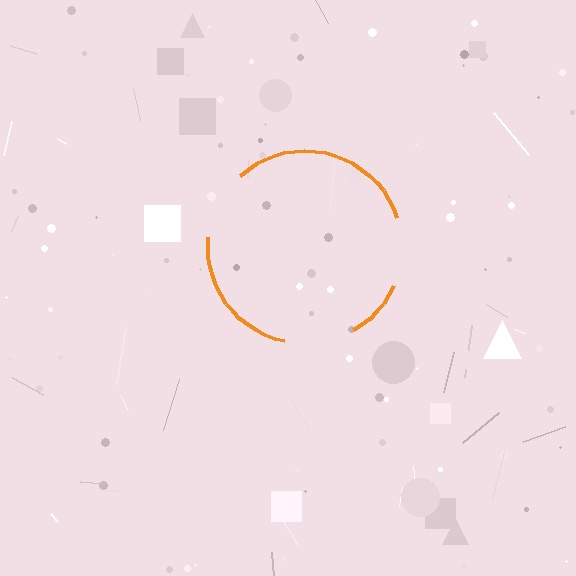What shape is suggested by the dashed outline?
The dashed outline suggests a circle.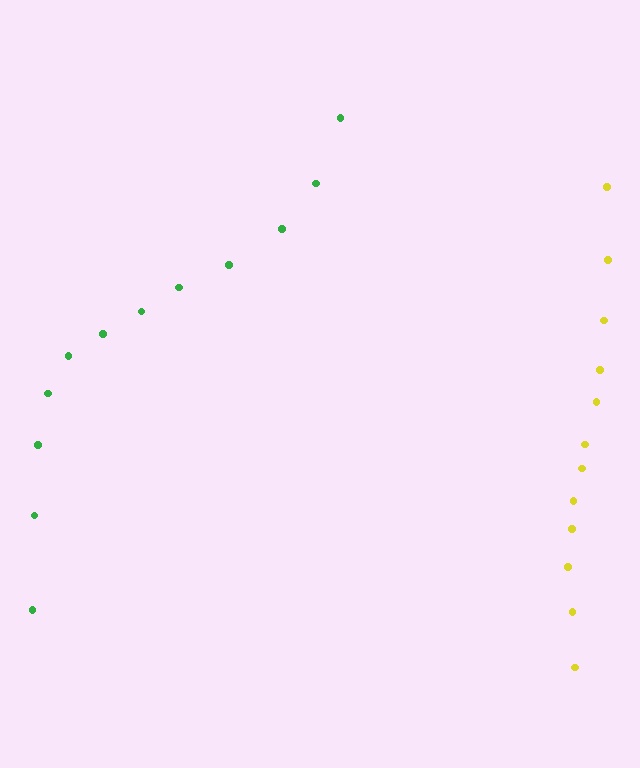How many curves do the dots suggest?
There are 2 distinct paths.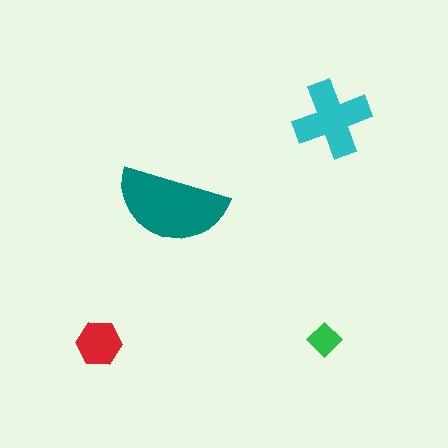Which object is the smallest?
The green diamond.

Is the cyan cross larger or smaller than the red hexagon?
Larger.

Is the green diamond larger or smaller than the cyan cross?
Smaller.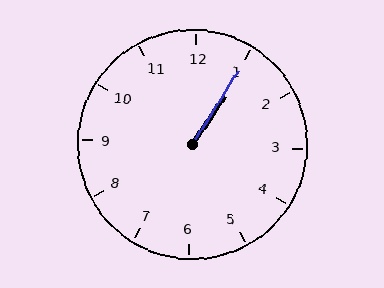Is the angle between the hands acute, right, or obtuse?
It is acute.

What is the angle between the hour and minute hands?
Approximately 2 degrees.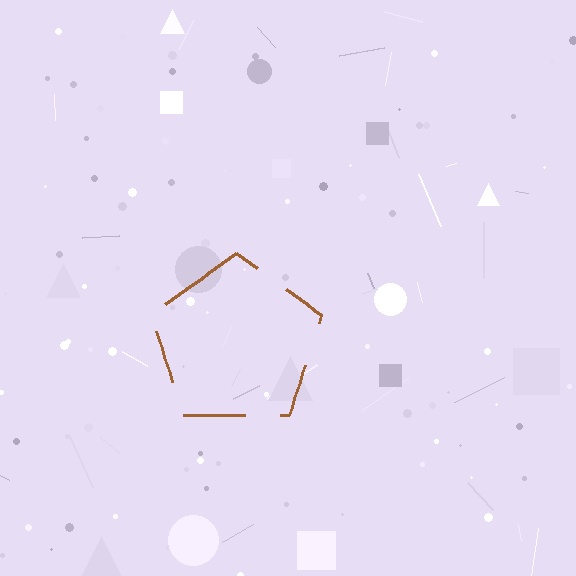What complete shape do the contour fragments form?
The contour fragments form a pentagon.